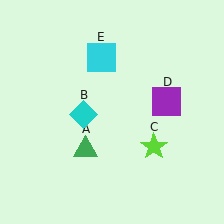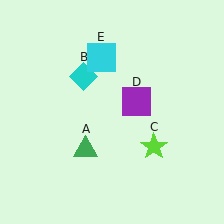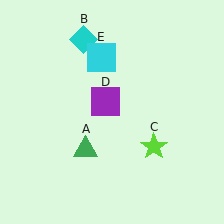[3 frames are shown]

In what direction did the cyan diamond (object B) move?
The cyan diamond (object B) moved up.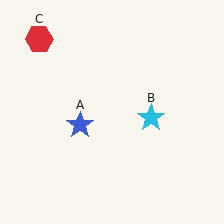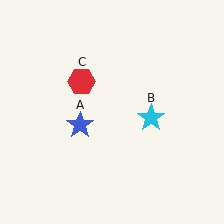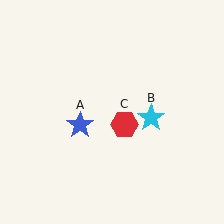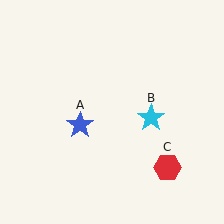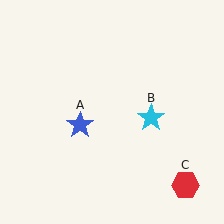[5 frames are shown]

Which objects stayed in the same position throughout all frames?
Blue star (object A) and cyan star (object B) remained stationary.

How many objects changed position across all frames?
1 object changed position: red hexagon (object C).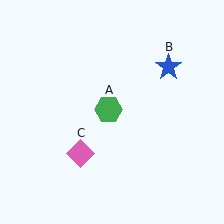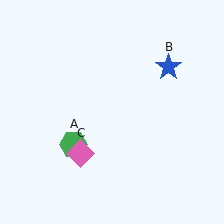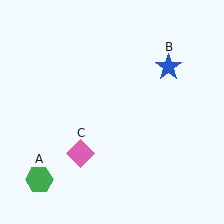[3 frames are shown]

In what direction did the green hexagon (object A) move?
The green hexagon (object A) moved down and to the left.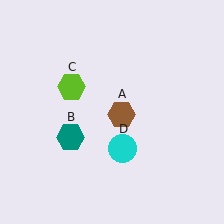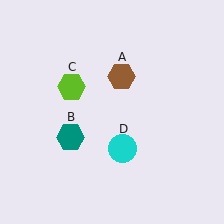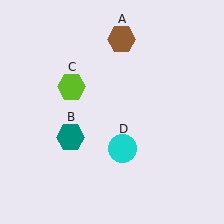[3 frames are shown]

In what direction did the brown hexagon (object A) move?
The brown hexagon (object A) moved up.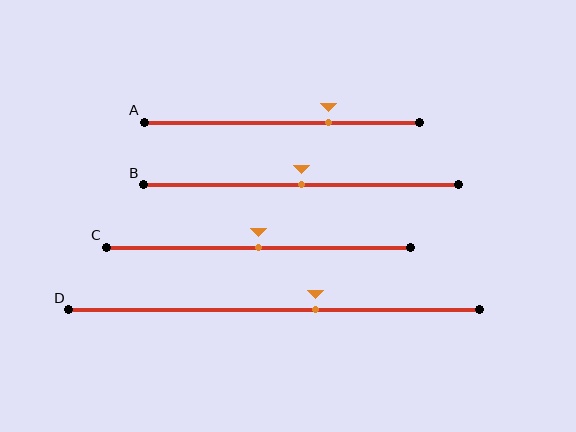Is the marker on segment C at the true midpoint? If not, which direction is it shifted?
Yes, the marker on segment C is at the true midpoint.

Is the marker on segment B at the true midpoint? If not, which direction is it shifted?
Yes, the marker on segment B is at the true midpoint.